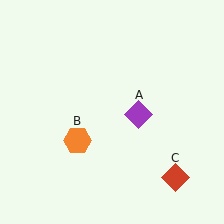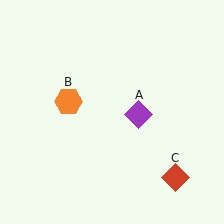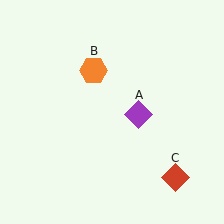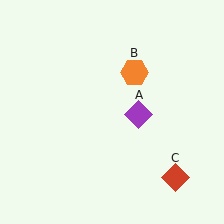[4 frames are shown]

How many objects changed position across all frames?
1 object changed position: orange hexagon (object B).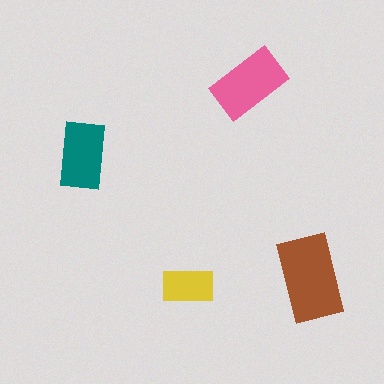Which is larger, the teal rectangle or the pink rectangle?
The pink one.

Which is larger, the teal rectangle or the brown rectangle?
The brown one.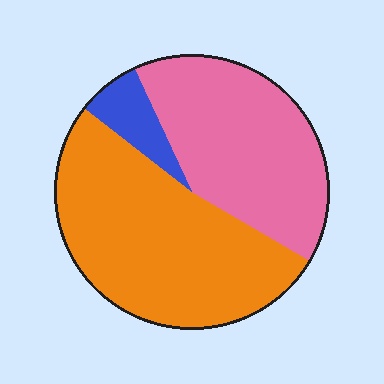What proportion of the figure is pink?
Pink covers about 40% of the figure.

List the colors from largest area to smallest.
From largest to smallest: orange, pink, blue.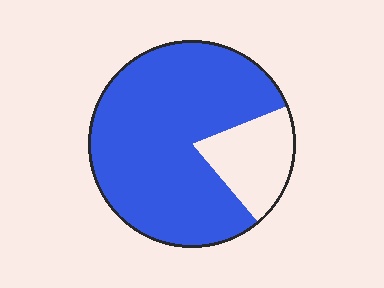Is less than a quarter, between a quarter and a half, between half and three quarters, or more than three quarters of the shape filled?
More than three quarters.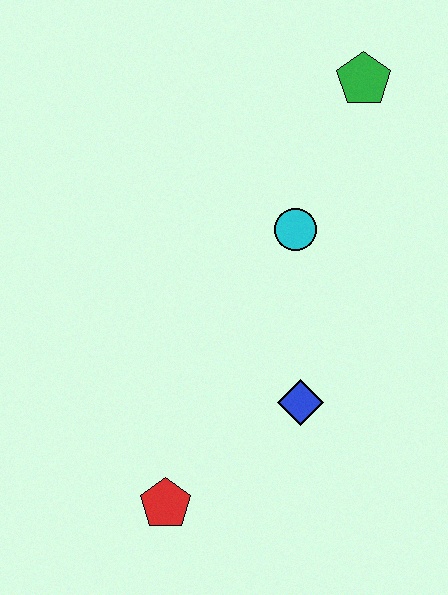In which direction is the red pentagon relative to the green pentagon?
The red pentagon is below the green pentagon.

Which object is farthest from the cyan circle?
The red pentagon is farthest from the cyan circle.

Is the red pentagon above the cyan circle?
No